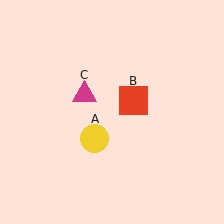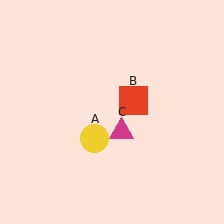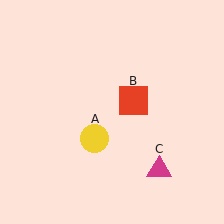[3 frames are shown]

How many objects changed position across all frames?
1 object changed position: magenta triangle (object C).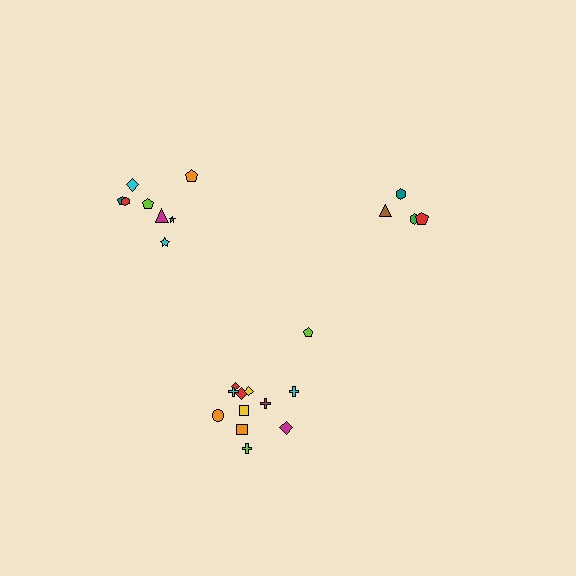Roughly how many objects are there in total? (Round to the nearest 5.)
Roughly 25 objects in total.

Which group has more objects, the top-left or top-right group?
The top-left group.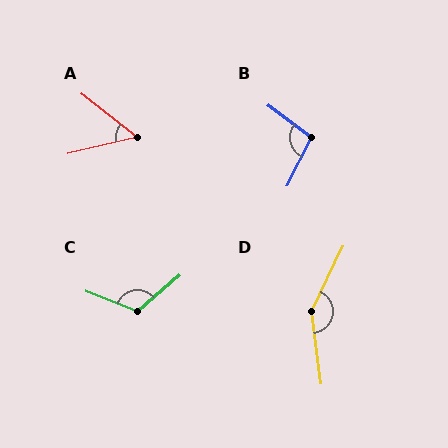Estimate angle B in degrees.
Approximately 100 degrees.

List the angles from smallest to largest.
A (51°), B (100°), C (118°), D (147°).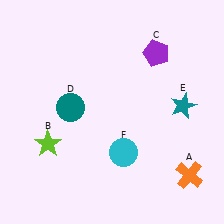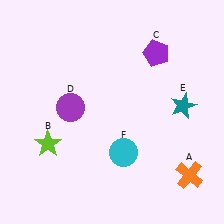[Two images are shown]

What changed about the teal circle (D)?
In Image 1, D is teal. In Image 2, it changed to purple.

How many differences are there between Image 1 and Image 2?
There is 1 difference between the two images.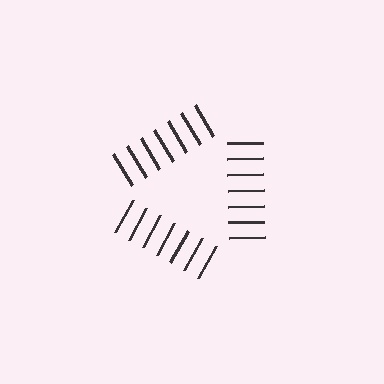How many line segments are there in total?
21 — 7 along each of the 3 edges.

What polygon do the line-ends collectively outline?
An illusory triangle — the line segments terminate on its edges but no continuous stroke is drawn.